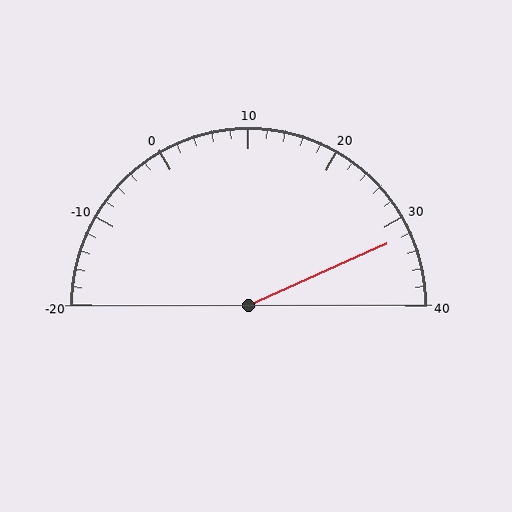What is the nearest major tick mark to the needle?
The nearest major tick mark is 30.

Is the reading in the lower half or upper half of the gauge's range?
The reading is in the upper half of the range (-20 to 40).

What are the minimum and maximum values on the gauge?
The gauge ranges from -20 to 40.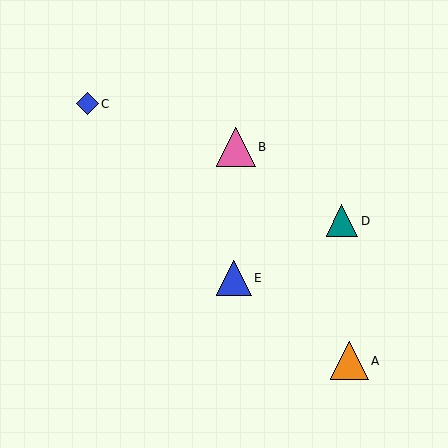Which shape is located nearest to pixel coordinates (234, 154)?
The pink triangle (labeled B) at (236, 147) is nearest to that location.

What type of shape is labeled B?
Shape B is a pink triangle.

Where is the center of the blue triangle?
The center of the blue triangle is at (234, 278).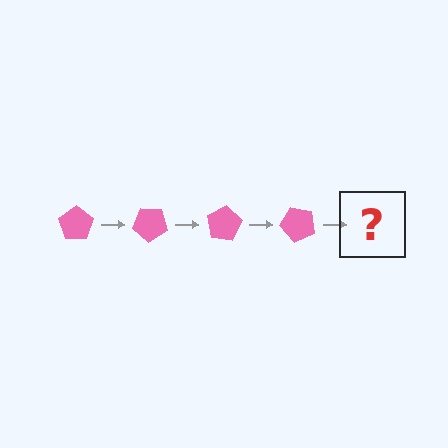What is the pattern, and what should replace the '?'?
The pattern is that the pentagon rotates 40 degrees each step. The '?' should be a pink pentagon rotated 160 degrees.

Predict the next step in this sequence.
The next step is a pink pentagon rotated 160 degrees.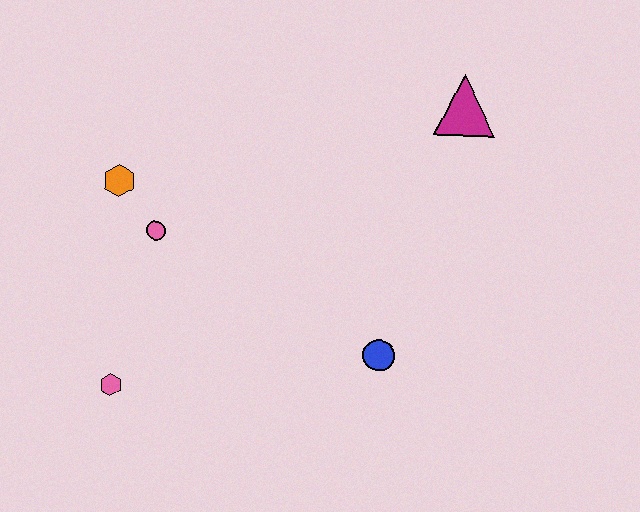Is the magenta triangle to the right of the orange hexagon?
Yes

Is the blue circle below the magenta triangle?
Yes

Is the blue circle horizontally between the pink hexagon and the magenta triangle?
Yes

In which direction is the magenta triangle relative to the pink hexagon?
The magenta triangle is to the right of the pink hexagon.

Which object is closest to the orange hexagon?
The pink circle is closest to the orange hexagon.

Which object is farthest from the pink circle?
The magenta triangle is farthest from the pink circle.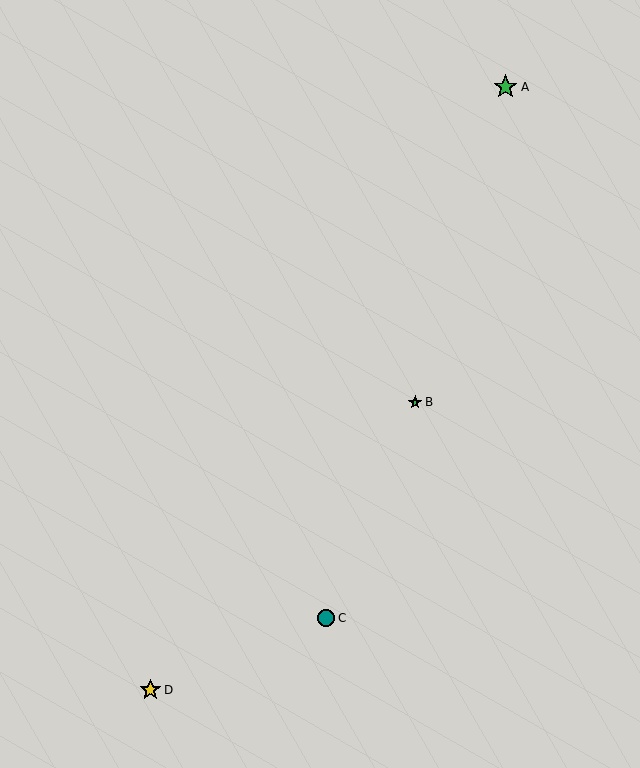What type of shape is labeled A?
Shape A is a green star.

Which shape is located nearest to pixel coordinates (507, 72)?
The green star (labeled A) at (506, 87) is nearest to that location.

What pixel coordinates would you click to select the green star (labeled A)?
Click at (506, 87) to select the green star A.